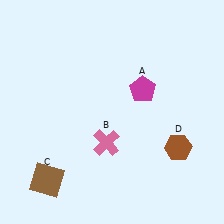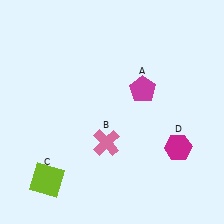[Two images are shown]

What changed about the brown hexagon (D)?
In Image 1, D is brown. In Image 2, it changed to magenta.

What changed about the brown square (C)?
In Image 1, C is brown. In Image 2, it changed to lime.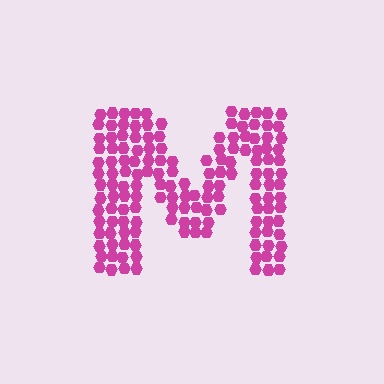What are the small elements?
The small elements are hexagons.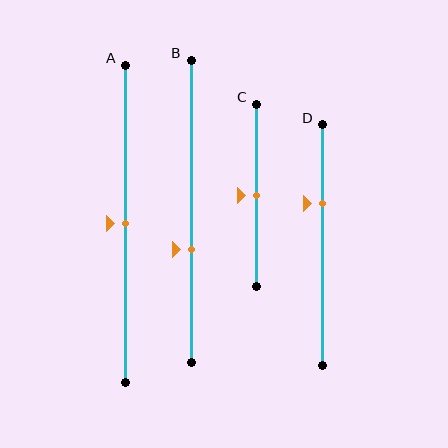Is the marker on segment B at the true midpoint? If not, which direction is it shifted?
No, the marker on segment B is shifted downward by about 13% of the segment length.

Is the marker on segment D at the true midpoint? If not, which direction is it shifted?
No, the marker on segment D is shifted upward by about 17% of the segment length.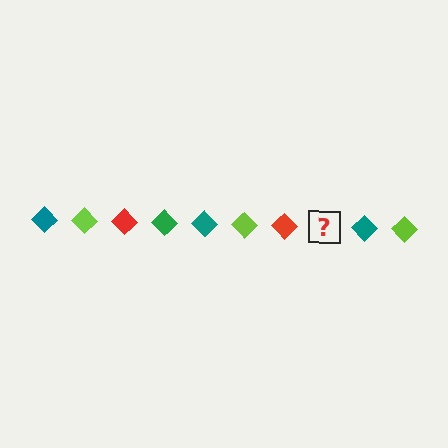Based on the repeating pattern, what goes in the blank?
The blank should be a green diamond.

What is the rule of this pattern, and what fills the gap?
The rule is that the pattern cycles through teal, lime, red, green diamonds. The gap should be filled with a green diamond.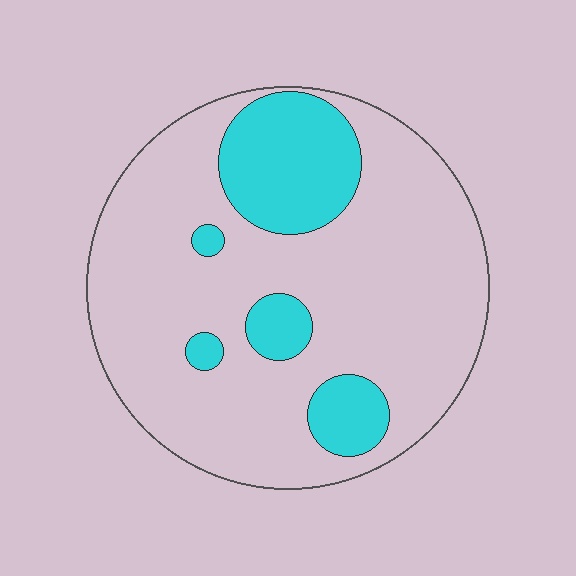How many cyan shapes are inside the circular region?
5.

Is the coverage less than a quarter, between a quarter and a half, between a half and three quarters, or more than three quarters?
Less than a quarter.